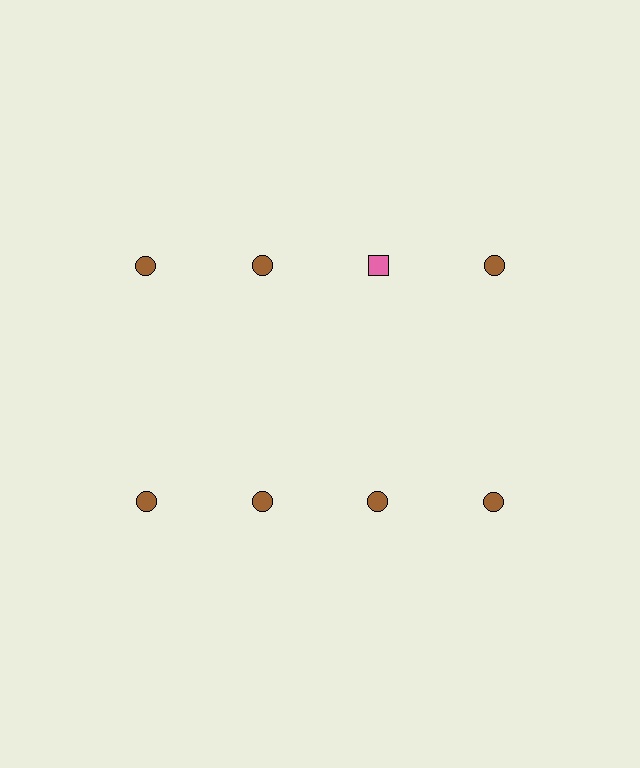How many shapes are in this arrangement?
There are 8 shapes arranged in a grid pattern.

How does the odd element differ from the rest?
It differs in both color (pink instead of brown) and shape (square instead of circle).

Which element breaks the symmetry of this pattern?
The pink square in the top row, center column breaks the symmetry. All other shapes are brown circles.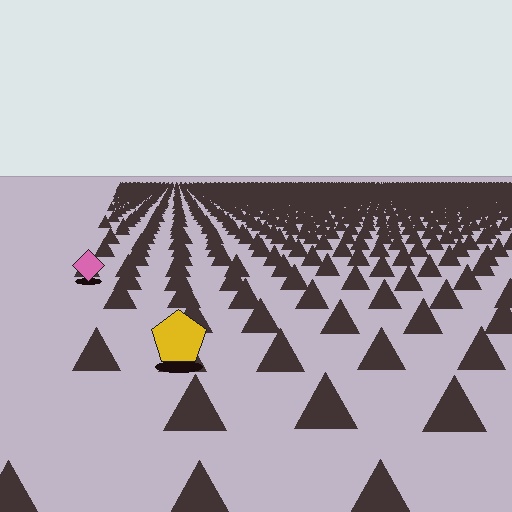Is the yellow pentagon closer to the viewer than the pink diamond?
Yes. The yellow pentagon is closer — you can tell from the texture gradient: the ground texture is coarser near it.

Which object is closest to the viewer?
The yellow pentagon is closest. The texture marks near it are larger and more spread out.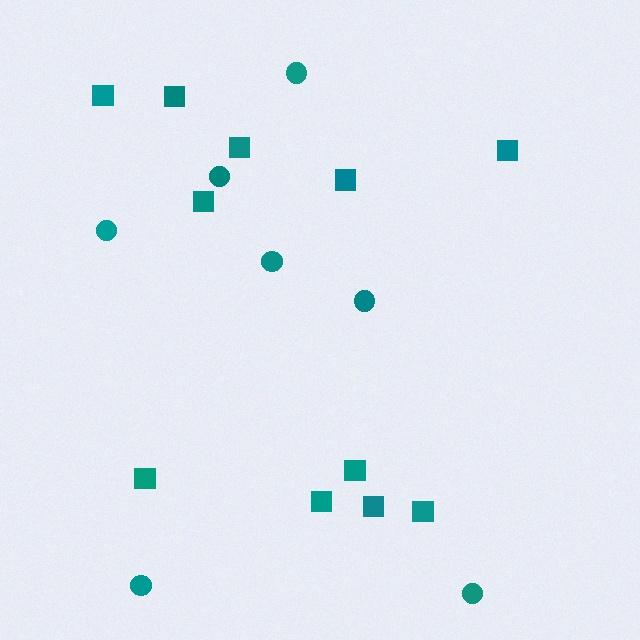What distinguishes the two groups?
There are 2 groups: one group of squares (11) and one group of circles (7).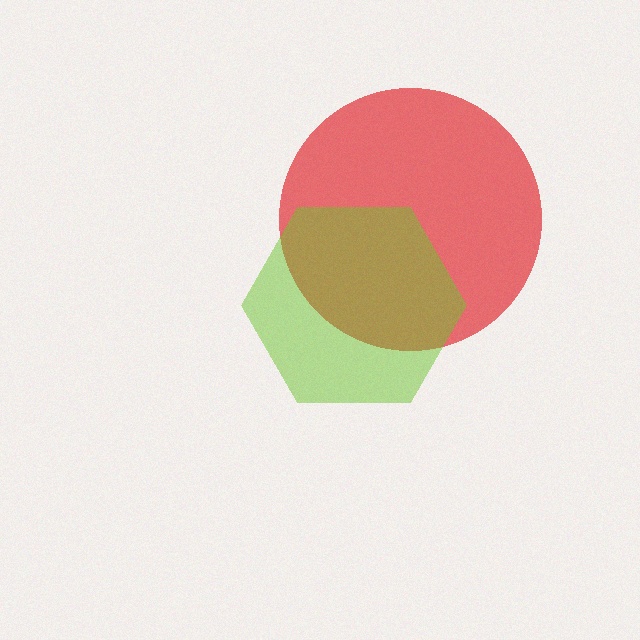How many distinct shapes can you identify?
There are 2 distinct shapes: a red circle, a lime hexagon.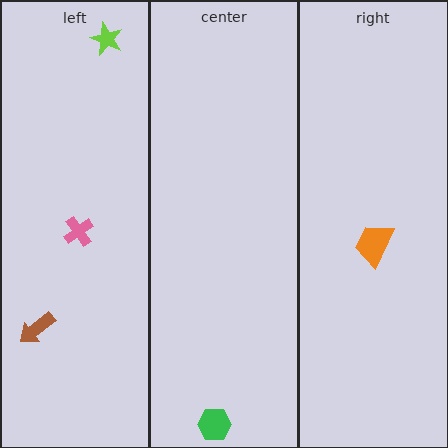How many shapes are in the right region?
1.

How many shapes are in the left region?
3.